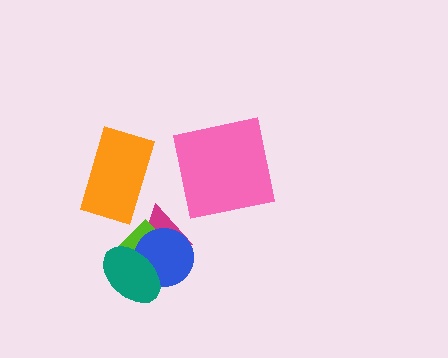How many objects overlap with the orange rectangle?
0 objects overlap with the orange rectangle.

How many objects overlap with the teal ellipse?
3 objects overlap with the teal ellipse.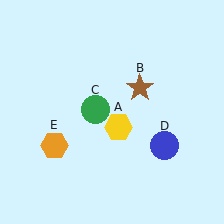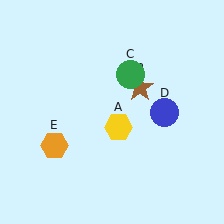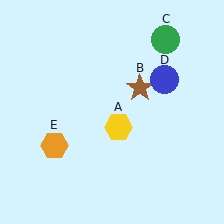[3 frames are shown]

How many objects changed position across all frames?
2 objects changed position: green circle (object C), blue circle (object D).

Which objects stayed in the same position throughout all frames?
Yellow hexagon (object A) and brown star (object B) and orange hexagon (object E) remained stationary.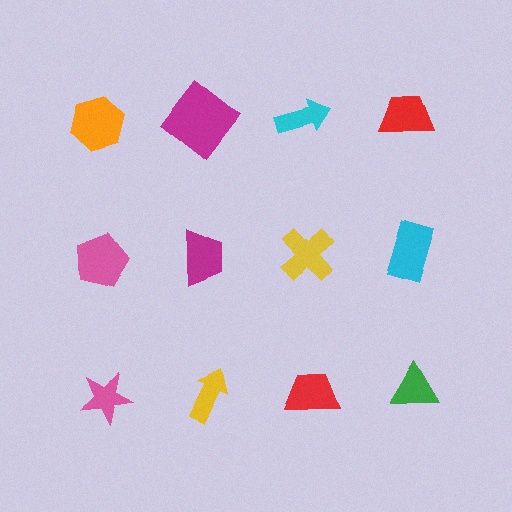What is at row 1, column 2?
A magenta diamond.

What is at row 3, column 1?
A pink star.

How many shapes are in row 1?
4 shapes.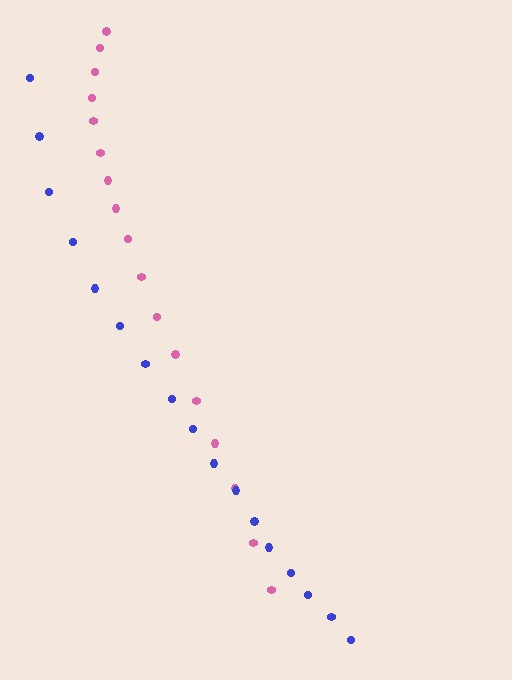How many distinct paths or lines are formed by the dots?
There are 2 distinct paths.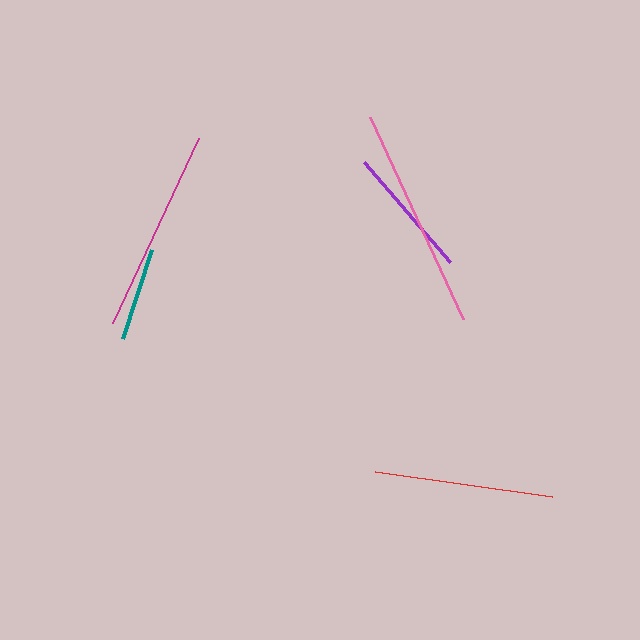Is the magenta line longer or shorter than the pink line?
The pink line is longer than the magenta line.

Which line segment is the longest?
The pink line is the longest at approximately 222 pixels.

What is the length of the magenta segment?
The magenta segment is approximately 205 pixels long.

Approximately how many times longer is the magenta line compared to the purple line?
The magenta line is approximately 1.6 times the length of the purple line.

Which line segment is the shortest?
The teal line is the shortest at approximately 94 pixels.